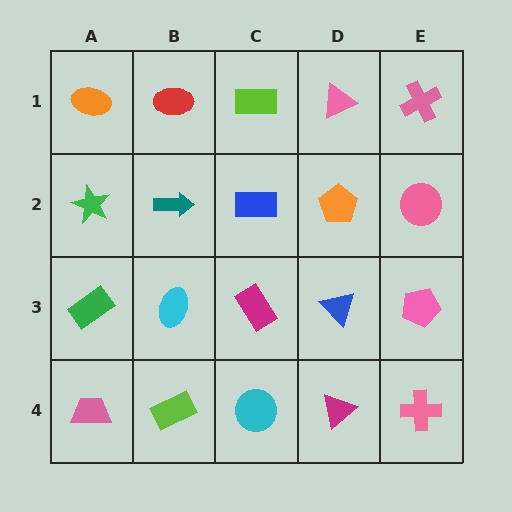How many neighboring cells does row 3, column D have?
4.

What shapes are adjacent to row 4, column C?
A magenta rectangle (row 3, column C), a lime rectangle (row 4, column B), a magenta triangle (row 4, column D).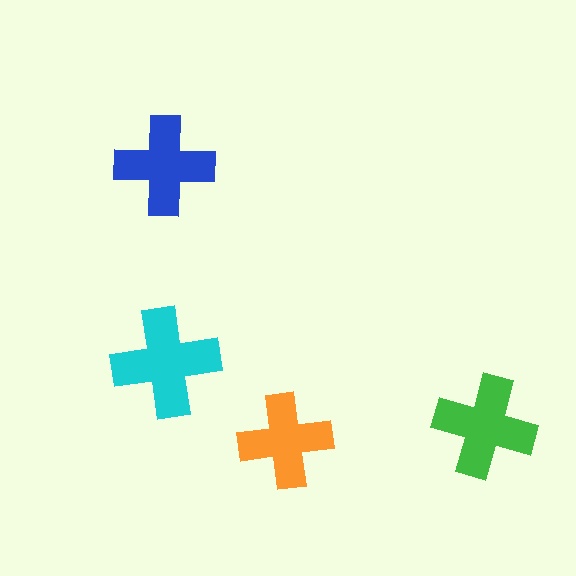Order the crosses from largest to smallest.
the cyan one, the green one, the blue one, the orange one.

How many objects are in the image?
There are 4 objects in the image.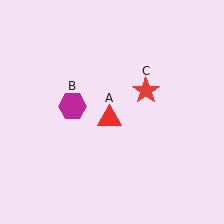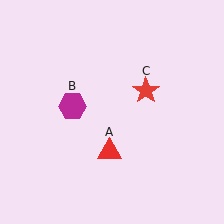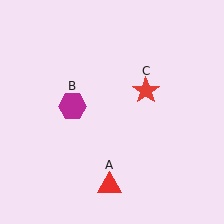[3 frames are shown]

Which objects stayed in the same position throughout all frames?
Magenta hexagon (object B) and red star (object C) remained stationary.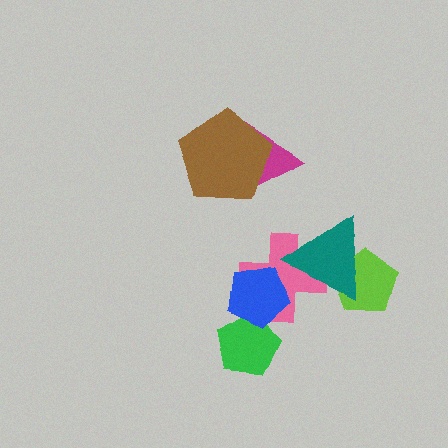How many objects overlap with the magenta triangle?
1 object overlaps with the magenta triangle.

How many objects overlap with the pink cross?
2 objects overlap with the pink cross.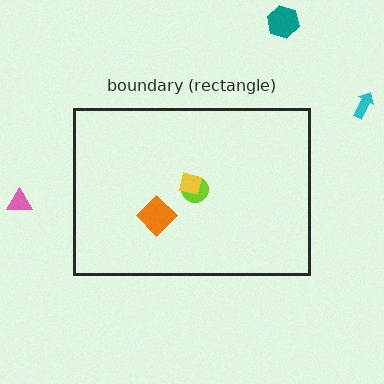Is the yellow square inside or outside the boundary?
Inside.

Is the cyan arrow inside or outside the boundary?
Outside.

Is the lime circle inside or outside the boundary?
Inside.